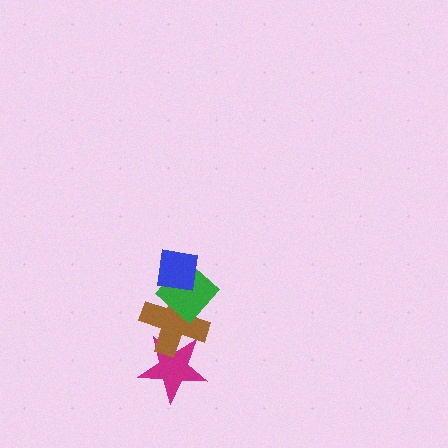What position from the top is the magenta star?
The magenta star is 4th from the top.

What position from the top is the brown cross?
The brown cross is 3rd from the top.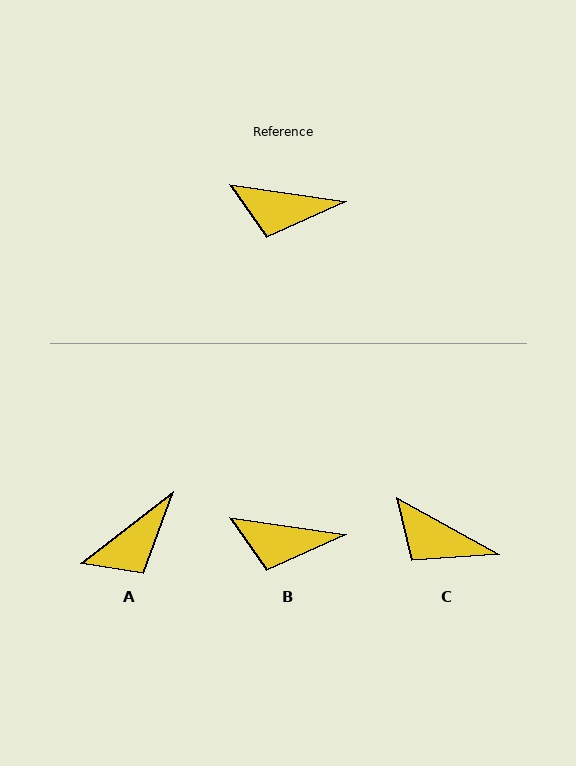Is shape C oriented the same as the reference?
No, it is off by about 21 degrees.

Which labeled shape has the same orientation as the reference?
B.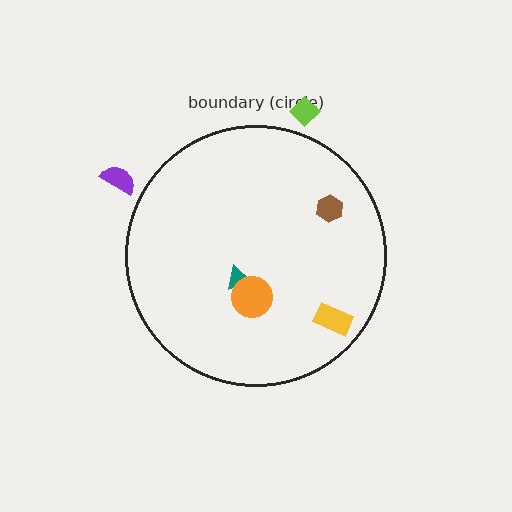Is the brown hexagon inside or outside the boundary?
Inside.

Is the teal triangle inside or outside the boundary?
Inside.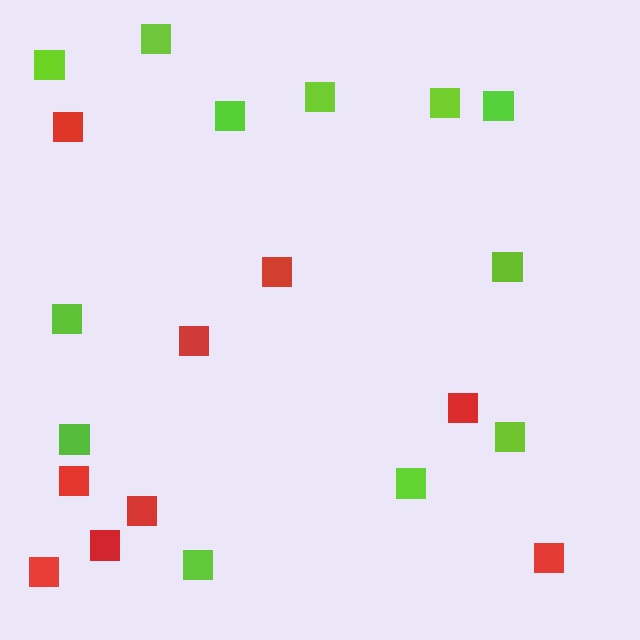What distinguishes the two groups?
There are 2 groups: one group of lime squares (12) and one group of red squares (9).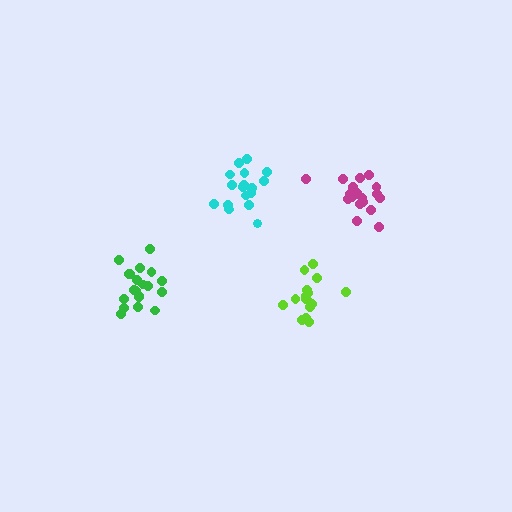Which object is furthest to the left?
The green cluster is leftmost.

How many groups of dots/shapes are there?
There are 4 groups.